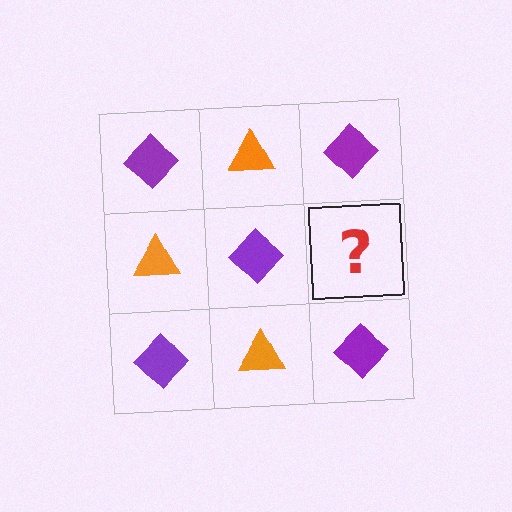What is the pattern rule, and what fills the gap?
The rule is that it alternates purple diamond and orange triangle in a checkerboard pattern. The gap should be filled with an orange triangle.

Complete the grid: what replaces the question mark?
The question mark should be replaced with an orange triangle.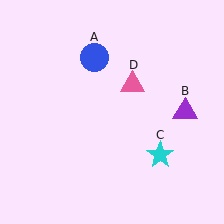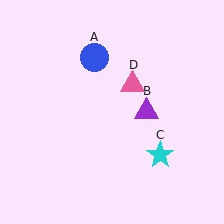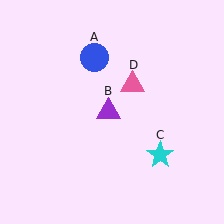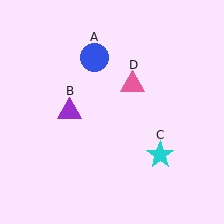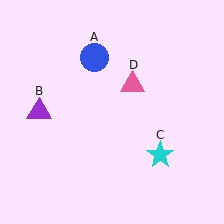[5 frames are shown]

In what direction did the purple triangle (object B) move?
The purple triangle (object B) moved left.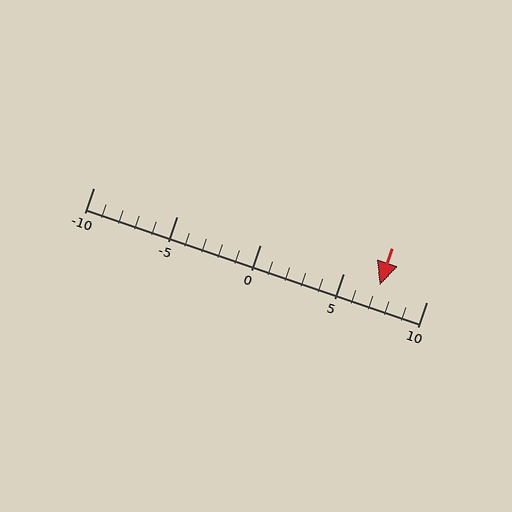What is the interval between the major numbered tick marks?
The major tick marks are spaced 5 units apart.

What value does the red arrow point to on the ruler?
The red arrow points to approximately 7.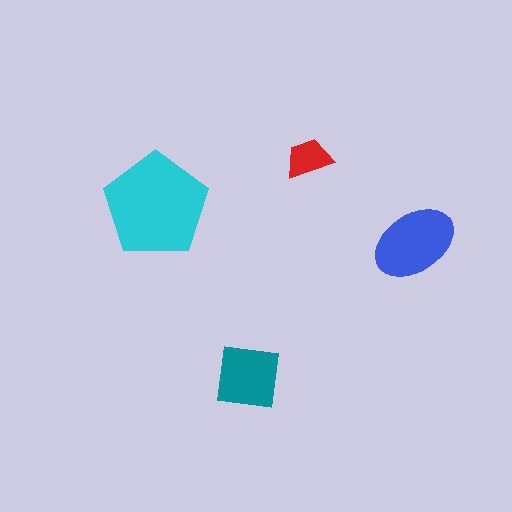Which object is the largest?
The cyan pentagon.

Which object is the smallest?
The red trapezoid.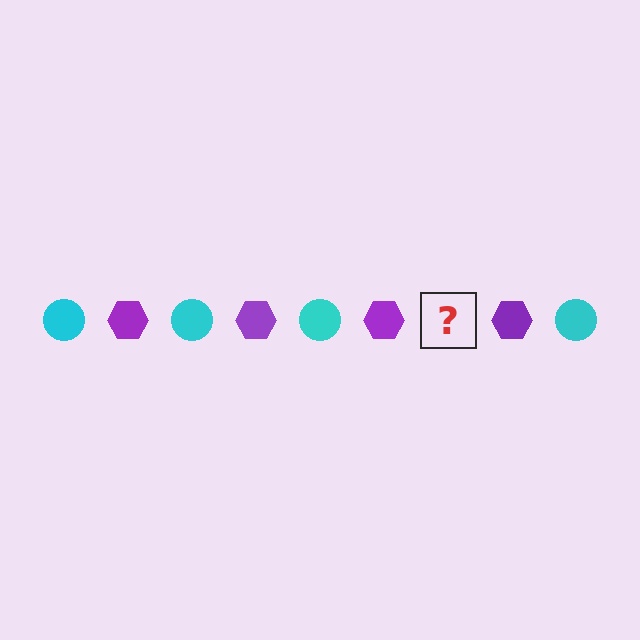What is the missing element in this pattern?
The missing element is a cyan circle.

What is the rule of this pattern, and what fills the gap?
The rule is that the pattern alternates between cyan circle and purple hexagon. The gap should be filled with a cyan circle.